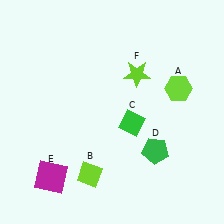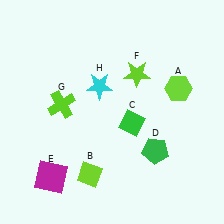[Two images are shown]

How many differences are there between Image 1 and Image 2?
There are 2 differences between the two images.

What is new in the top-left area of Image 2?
A cyan star (H) was added in the top-left area of Image 2.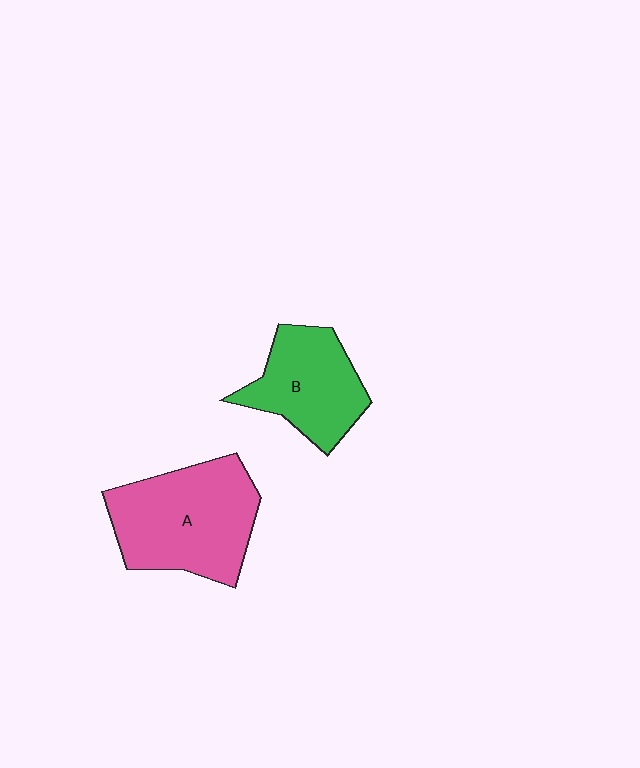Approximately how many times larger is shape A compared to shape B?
Approximately 1.4 times.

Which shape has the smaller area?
Shape B (green).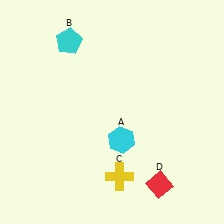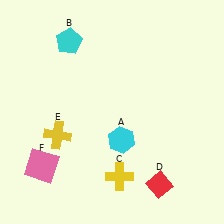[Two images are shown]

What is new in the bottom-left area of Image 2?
A yellow cross (E) was added in the bottom-left area of Image 2.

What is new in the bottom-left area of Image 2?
A pink square (F) was added in the bottom-left area of Image 2.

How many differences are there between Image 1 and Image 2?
There are 2 differences between the two images.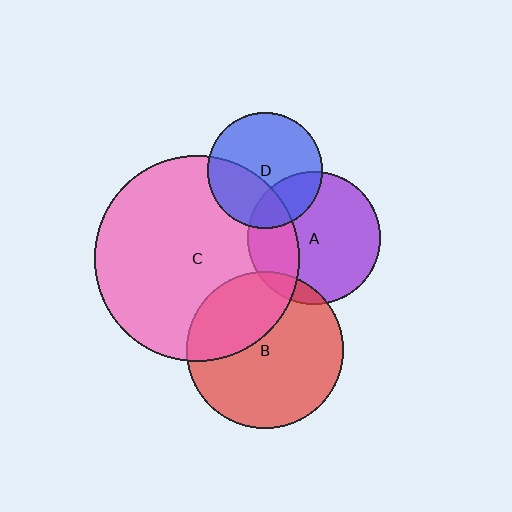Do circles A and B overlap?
Yes.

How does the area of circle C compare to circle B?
Approximately 1.7 times.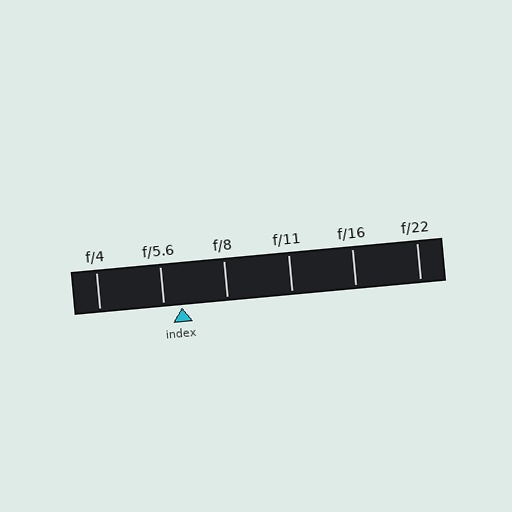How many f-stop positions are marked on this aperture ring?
There are 6 f-stop positions marked.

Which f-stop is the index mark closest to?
The index mark is closest to f/5.6.